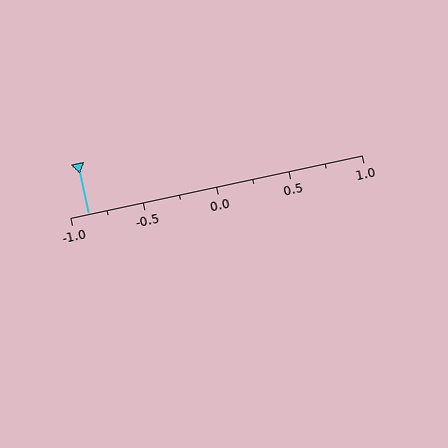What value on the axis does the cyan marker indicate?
The marker indicates approximately -0.88.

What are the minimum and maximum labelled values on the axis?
The axis runs from -1.0 to 1.0.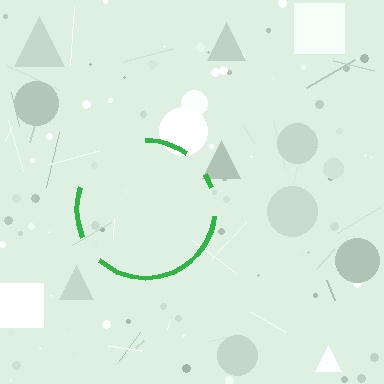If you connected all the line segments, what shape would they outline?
They would outline a circle.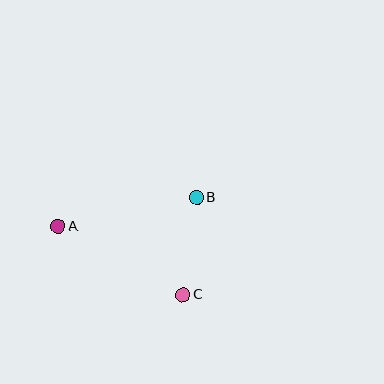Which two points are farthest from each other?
Points A and C are farthest from each other.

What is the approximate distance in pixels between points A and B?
The distance between A and B is approximately 141 pixels.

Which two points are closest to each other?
Points B and C are closest to each other.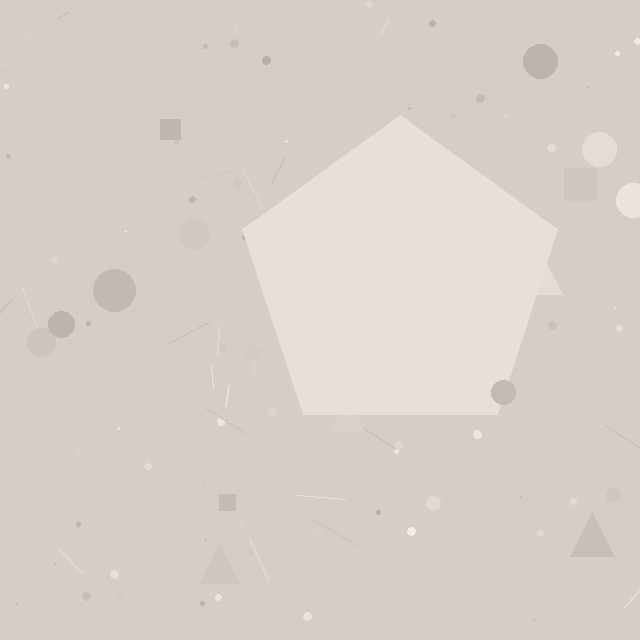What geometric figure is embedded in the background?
A pentagon is embedded in the background.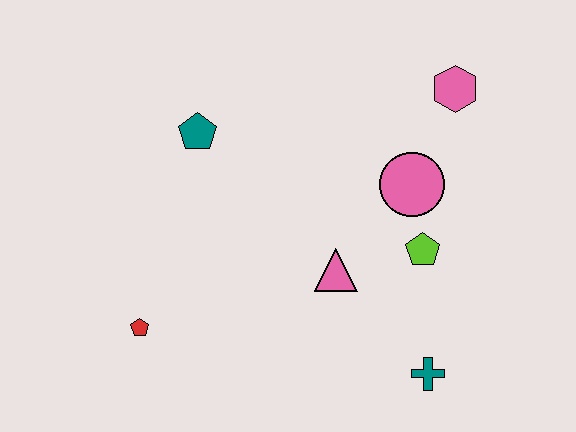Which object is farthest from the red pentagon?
The pink hexagon is farthest from the red pentagon.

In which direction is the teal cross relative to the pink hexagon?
The teal cross is below the pink hexagon.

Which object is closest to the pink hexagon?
The pink circle is closest to the pink hexagon.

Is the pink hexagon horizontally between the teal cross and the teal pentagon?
No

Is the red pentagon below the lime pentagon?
Yes